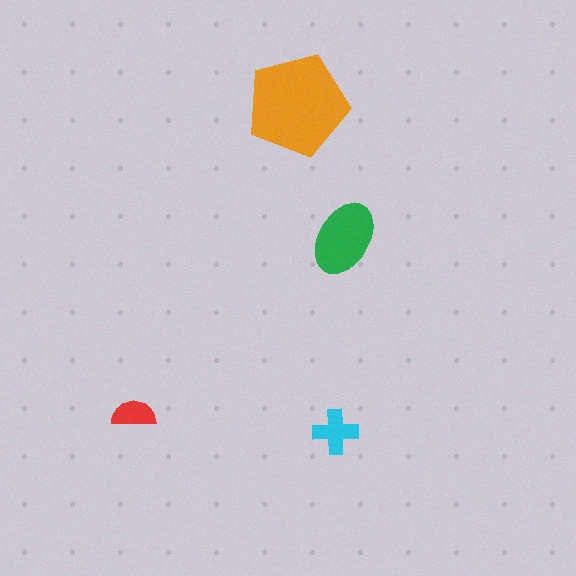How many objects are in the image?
There are 4 objects in the image.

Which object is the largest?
The orange pentagon.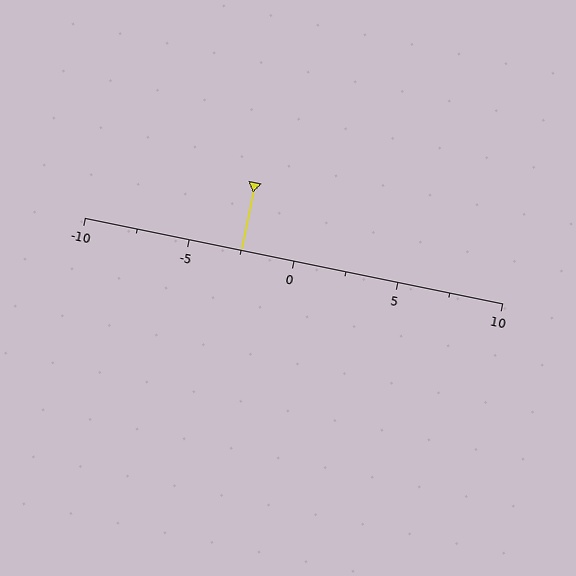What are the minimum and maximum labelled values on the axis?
The axis runs from -10 to 10.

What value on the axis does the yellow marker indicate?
The marker indicates approximately -2.5.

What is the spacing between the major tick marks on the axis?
The major ticks are spaced 5 apart.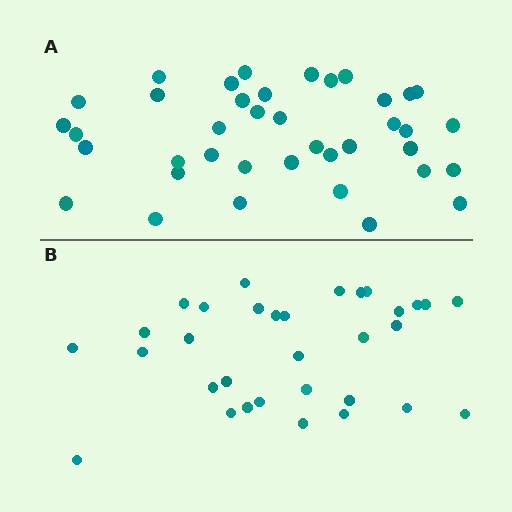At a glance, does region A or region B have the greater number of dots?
Region A (the top region) has more dots.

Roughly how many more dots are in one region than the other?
Region A has roughly 8 or so more dots than region B.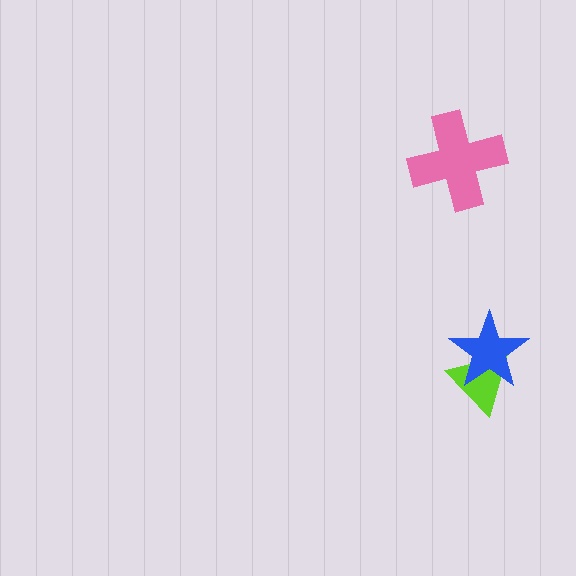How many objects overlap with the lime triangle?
1 object overlaps with the lime triangle.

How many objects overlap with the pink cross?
0 objects overlap with the pink cross.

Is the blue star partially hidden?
No, no other shape covers it.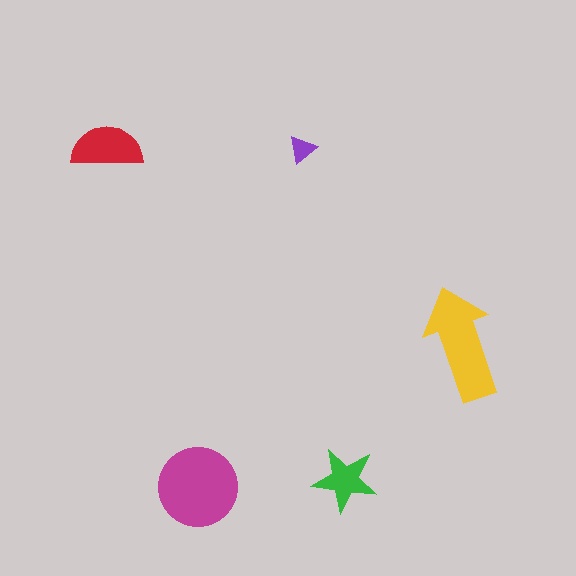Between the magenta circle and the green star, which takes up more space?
The magenta circle.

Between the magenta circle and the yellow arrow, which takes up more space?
The magenta circle.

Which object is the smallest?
The purple triangle.